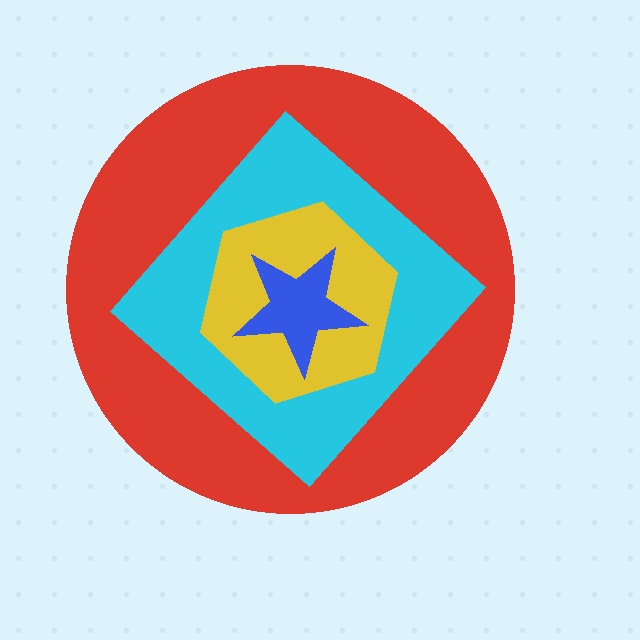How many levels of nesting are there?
4.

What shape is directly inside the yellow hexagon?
The blue star.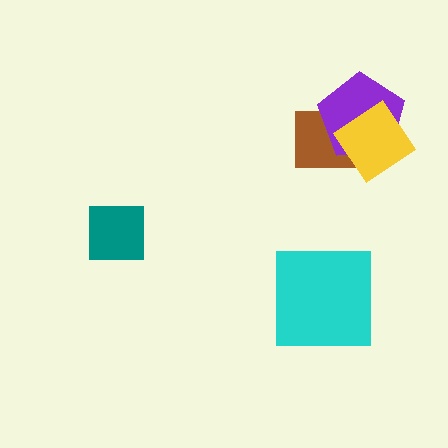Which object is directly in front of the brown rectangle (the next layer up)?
The purple pentagon is directly in front of the brown rectangle.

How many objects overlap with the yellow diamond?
2 objects overlap with the yellow diamond.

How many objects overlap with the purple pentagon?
2 objects overlap with the purple pentagon.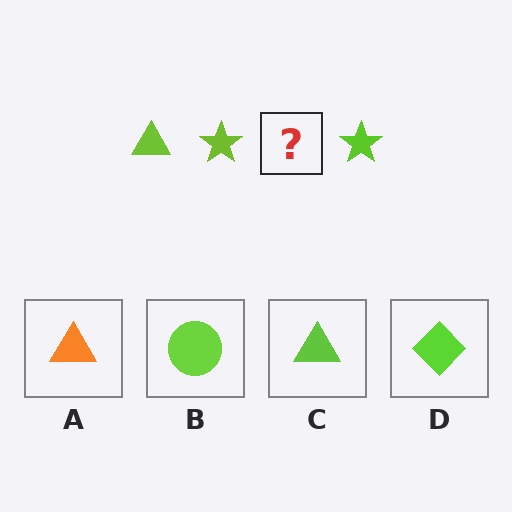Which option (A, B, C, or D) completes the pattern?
C.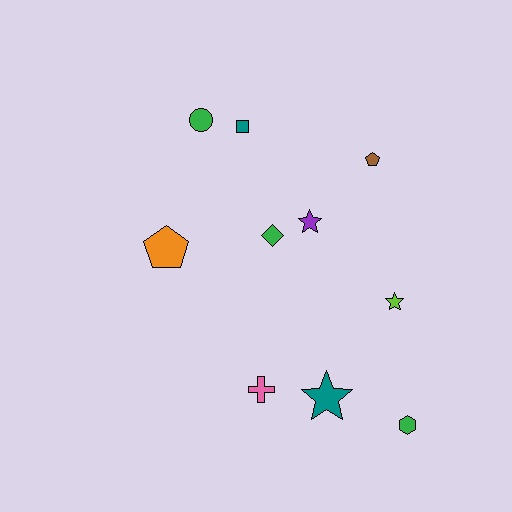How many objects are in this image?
There are 10 objects.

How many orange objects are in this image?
There is 1 orange object.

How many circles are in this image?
There is 1 circle.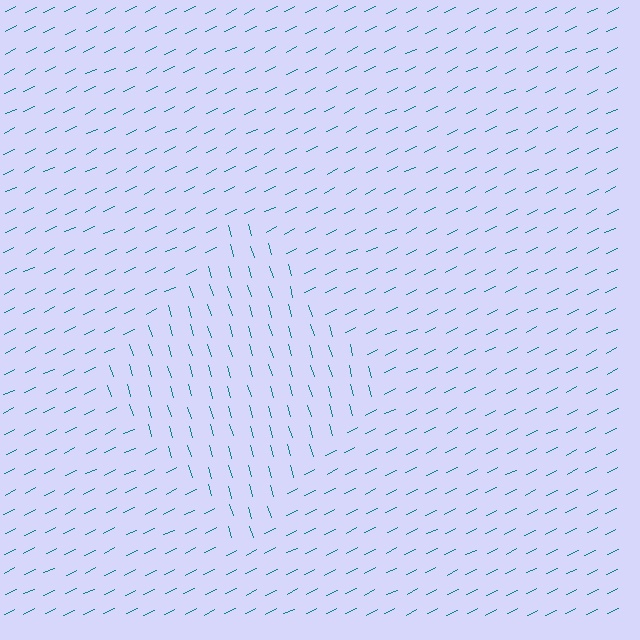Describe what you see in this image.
The image is filled with small teal line segments. A diamond region in the image has lines oriented differently from the surrounding lines, creating a visible texture boundary.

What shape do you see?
I see a diamond.